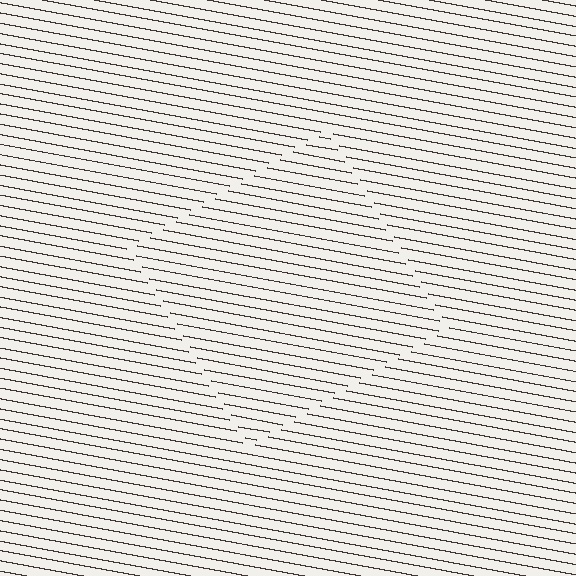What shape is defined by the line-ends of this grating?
An illusory square. The interior of the shape contains the same grating, shifted by half a period — the contour is defined by the phase discontinuity where line-ends from the inner and outer gratings abut.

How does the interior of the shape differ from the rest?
The interior of the shape contains the same grating, shifted by half a period — the contour is defined by the phase discontinuity where line-ends from the inner and outer gratings abut.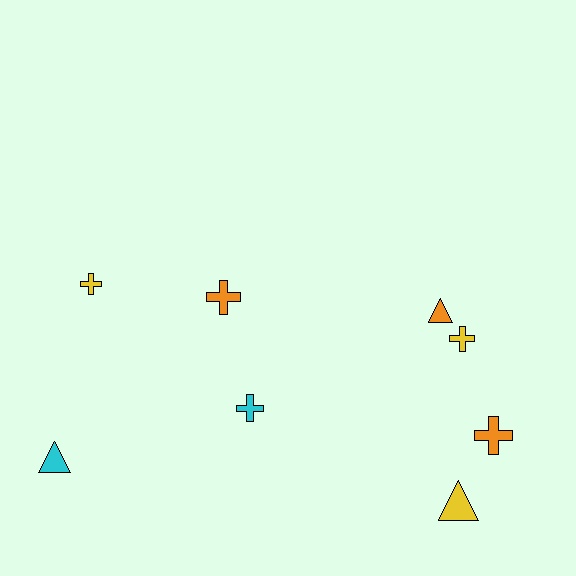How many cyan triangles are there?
There is 1 cyan triangle.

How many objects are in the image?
There are 8 objects.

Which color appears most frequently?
Yellow, with 3 objects.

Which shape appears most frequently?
Cross, with 5 objects.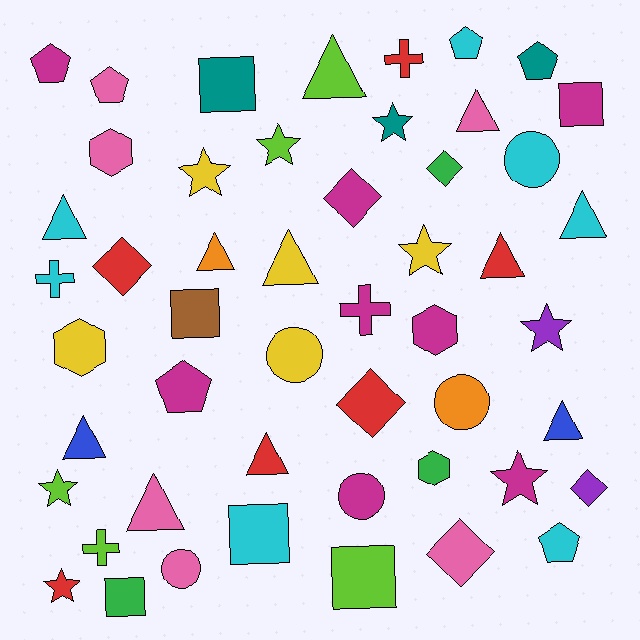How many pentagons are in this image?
There are 6 pentagons.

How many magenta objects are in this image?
There are 8 magenta objects.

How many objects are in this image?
There are 50 objects.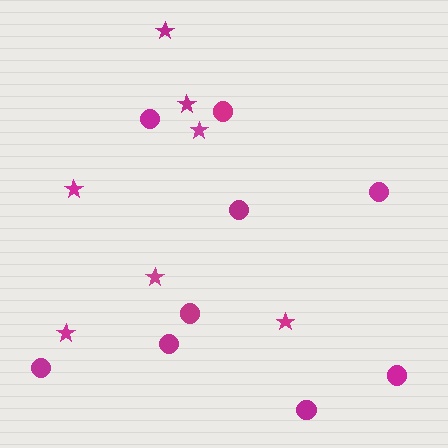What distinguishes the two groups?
There are 2 groups: one group of circles (9) and one group of stars (7).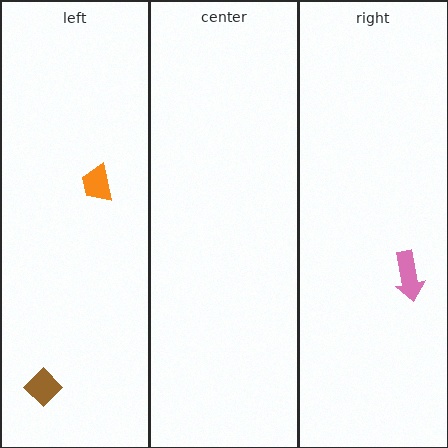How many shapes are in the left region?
2.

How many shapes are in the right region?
1.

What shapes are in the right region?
The pink arrow.